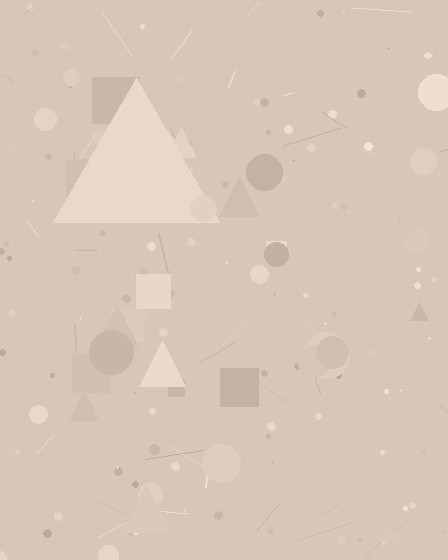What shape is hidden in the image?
A triangle is hidden in the image.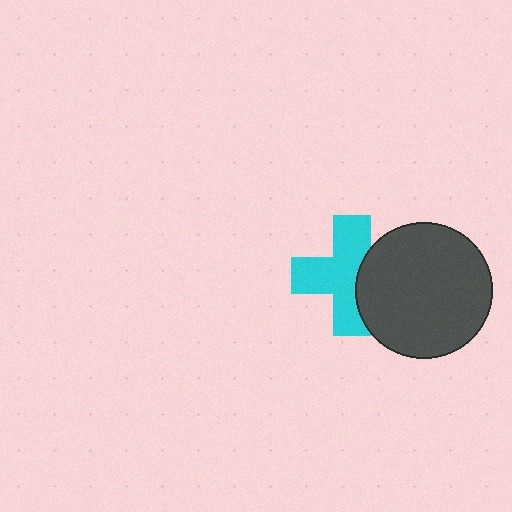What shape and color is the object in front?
The object in front is a dark gray circle.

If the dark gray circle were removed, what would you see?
You would see the complete cyan cross.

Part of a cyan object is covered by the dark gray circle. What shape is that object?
It is a cross.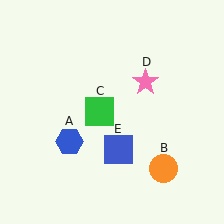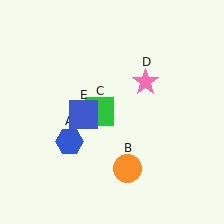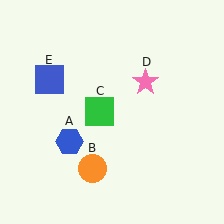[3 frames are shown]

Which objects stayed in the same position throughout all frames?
Blue hexagon (object A) and green square (object C) and pink star (object D) remained stationary.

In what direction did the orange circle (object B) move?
The orange circle (object B) moved left.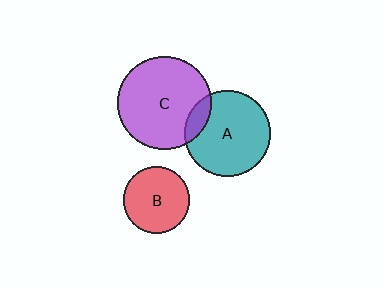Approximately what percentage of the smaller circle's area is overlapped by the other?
Approximately 15%.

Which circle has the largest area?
Circle C (purple).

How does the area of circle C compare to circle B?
Approximately 2.0 times.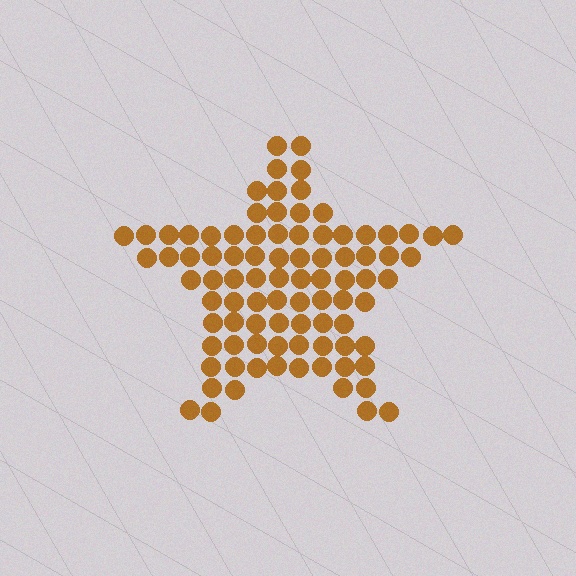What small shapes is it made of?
It is made of small circles.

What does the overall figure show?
The overall figure shows a star.